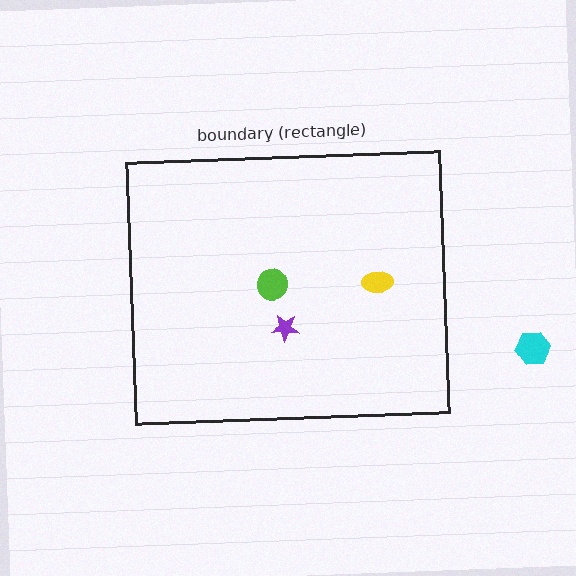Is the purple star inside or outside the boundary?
Inside.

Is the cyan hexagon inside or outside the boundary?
Outside.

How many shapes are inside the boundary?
3 inside, 1 outside.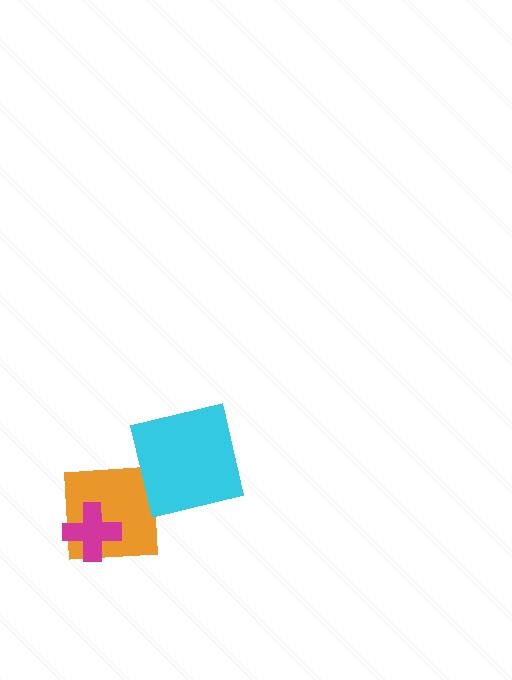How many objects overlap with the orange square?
1 object overlaps with the orange square.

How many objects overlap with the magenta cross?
1 object overlaps with the magenta cross.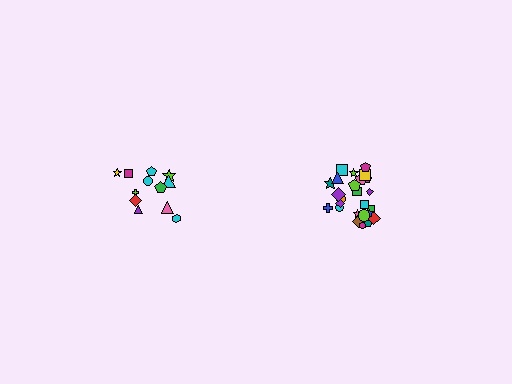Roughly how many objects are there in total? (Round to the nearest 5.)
Roughly 35 objects in total.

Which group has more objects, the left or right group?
The right group.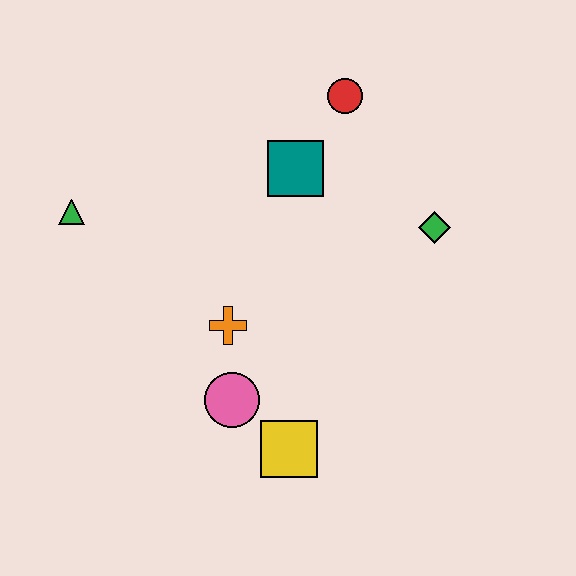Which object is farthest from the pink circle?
The red circle is farthest from the pink circle.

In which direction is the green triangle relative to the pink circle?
The green triangle is above the pink circle.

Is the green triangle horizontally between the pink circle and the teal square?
No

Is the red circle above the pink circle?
Yes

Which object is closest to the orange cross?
The pink circle is closest to the orange cross.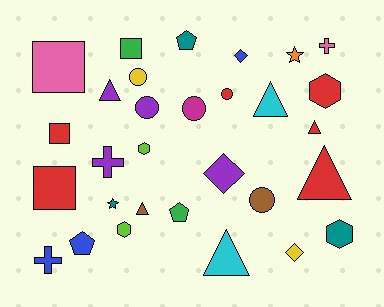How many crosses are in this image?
There are 3 crosses.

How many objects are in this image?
There are 30 objects.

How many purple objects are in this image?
There are 4 purple objects.